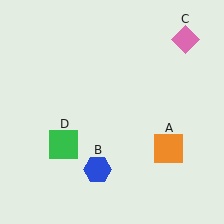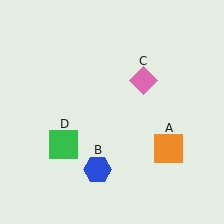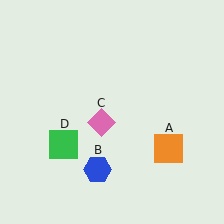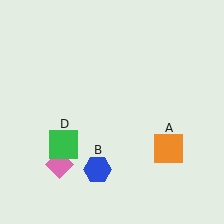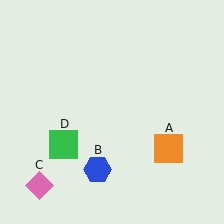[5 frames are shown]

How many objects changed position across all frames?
1 object changed position: pink diamond (object C).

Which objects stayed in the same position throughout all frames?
Orange square (object A) and blue hexagon (object B) and green square (object D) remained stationary.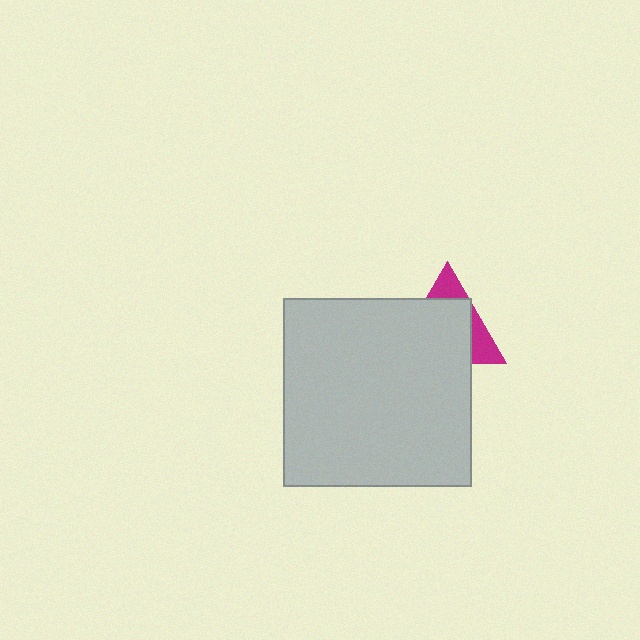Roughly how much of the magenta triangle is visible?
A small part of it is visible (roughly 31%).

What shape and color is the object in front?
The object in front is a light gray square.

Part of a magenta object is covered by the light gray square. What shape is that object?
It is a triangle.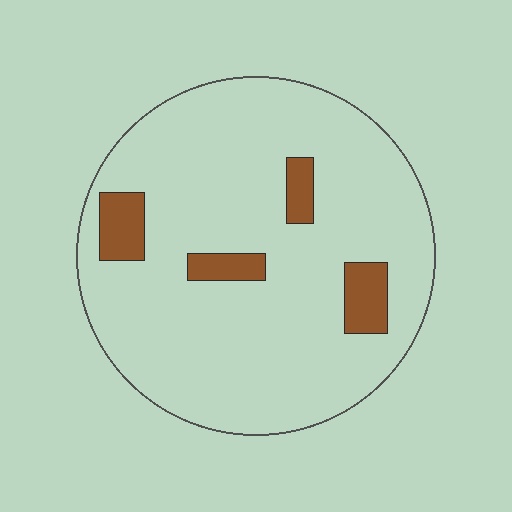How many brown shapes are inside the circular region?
4.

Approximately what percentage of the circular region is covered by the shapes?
Approximately 10%.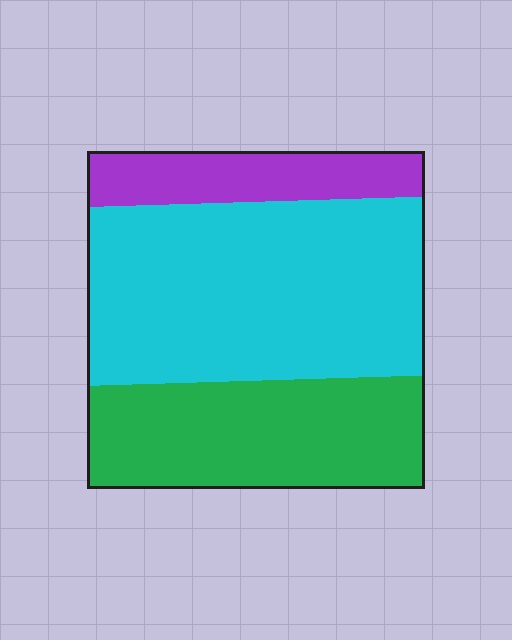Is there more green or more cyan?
Cyan.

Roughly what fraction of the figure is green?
Green covers around 30% of the figure.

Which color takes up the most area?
Cyan, at roughly 55%.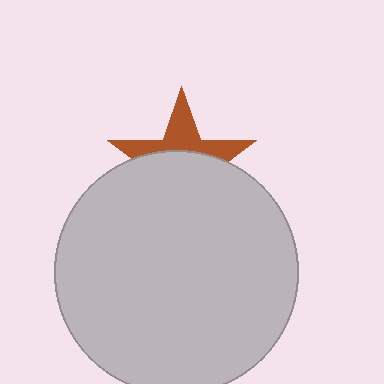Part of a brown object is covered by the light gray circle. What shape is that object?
It is a star.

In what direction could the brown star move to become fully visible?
The brown star could move up. That would shift it out from behind the light gray circle entirely.